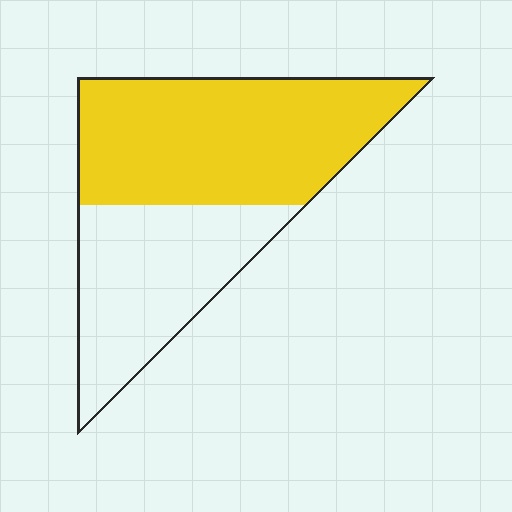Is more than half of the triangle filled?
Yes.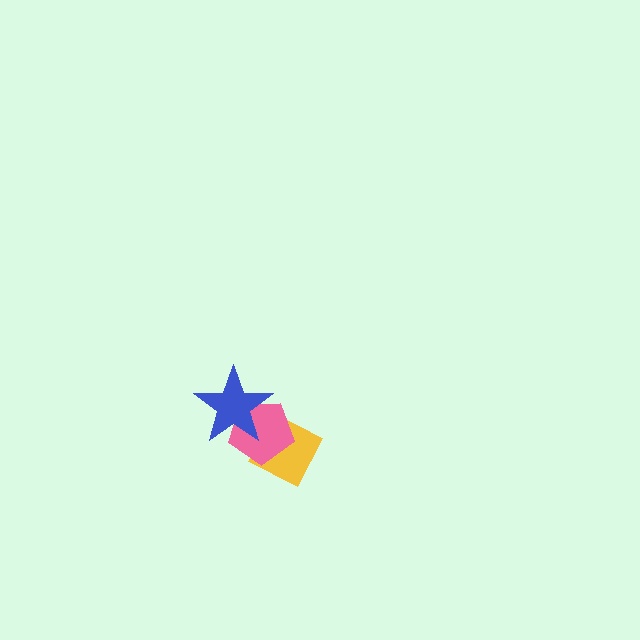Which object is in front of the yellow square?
The pink pentagon is in front of the yellow square.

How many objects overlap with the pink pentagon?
2 objects overlap with the pink pentagon.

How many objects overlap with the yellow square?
1 object overlaps with the yellow square.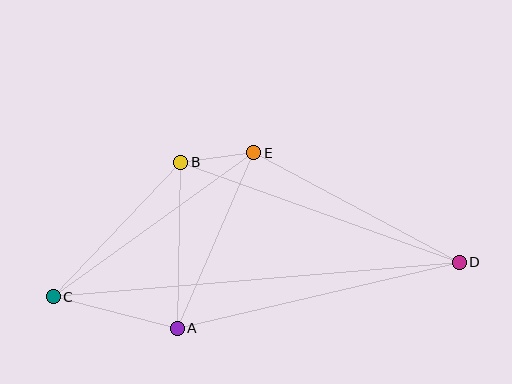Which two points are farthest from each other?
Points C and D are farthest from each other.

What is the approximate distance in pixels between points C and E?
The distance between C and E is approximately 247 pixels.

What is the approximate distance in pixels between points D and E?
The distance between D and E is approximately 233 pixels.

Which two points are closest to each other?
Points B and E are closest to each other.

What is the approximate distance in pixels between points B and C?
The distance between B and C is approximately 185 pixels.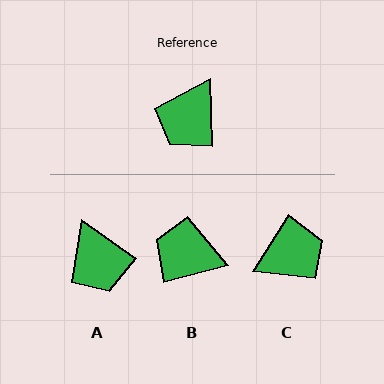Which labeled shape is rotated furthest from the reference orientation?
C, about 146 degrees away.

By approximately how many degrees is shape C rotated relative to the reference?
Approximately 146 degrees counter-clockwise.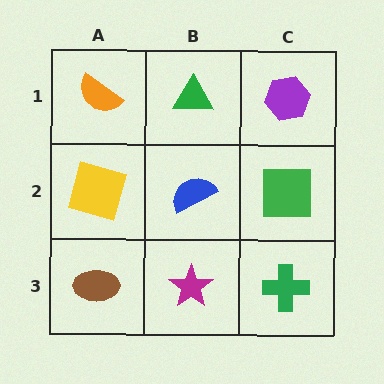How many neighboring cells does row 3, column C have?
2.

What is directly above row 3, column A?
A yellow square.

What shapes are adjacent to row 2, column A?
An orange semicircle (row 1, column A), a brown ellipse (row 3, column A), a blue semicircle (row 2, column B).